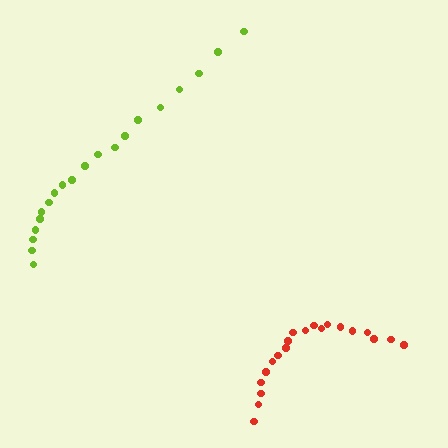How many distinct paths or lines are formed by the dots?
There are 2 distinct paths.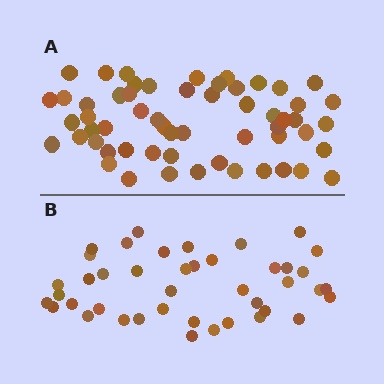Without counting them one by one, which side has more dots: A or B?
Region A (the top region) has more dots.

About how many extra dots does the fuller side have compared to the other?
Region A has approximately 15 more dots than region B.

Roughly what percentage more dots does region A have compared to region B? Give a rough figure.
About 35% more.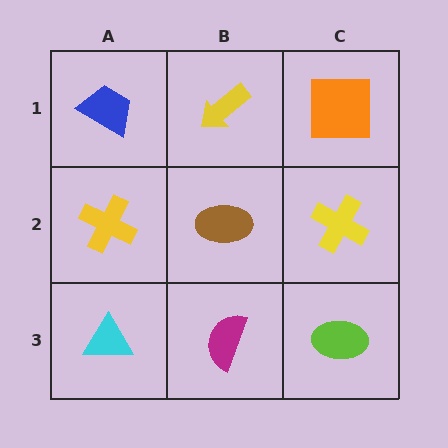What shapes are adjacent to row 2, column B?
A yellow arrow (row 1, column B), a magenta semicircle (row 3, column B), a yellow cross (row 2, column A), a yellow cross (row 2, column C).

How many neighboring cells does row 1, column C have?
2.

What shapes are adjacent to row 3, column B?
A brown ellipse (row 2, column B), a cyan triangle (row 3, column A), a lime ellipse (row 3, column C).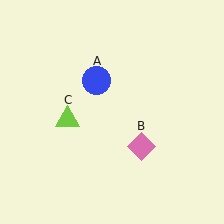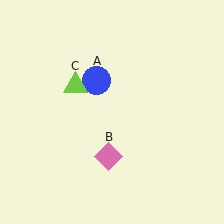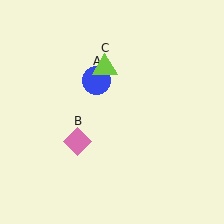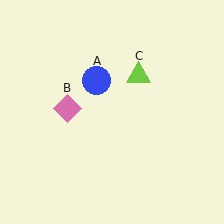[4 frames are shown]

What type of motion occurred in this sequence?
The pink diamond (object B), lime triangle (object C) rotated clockwise around the center of the scene.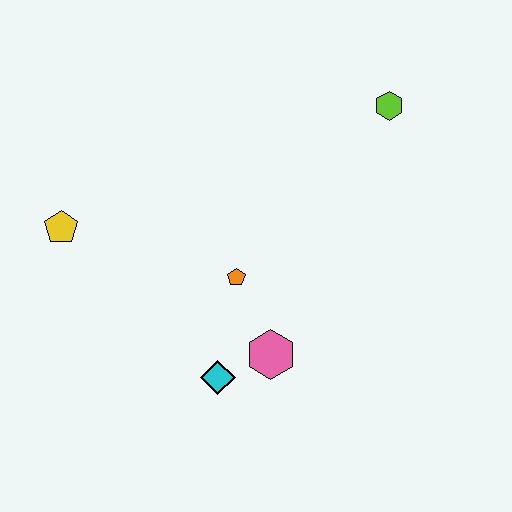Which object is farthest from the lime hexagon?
The yellow pentagon is farthest from the lime hexagon.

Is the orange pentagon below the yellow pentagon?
Yes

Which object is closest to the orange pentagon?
The pink hexagon is closest to the orange pentagon.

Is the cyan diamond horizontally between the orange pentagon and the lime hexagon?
No